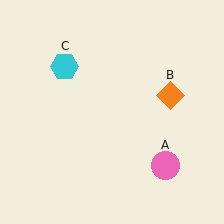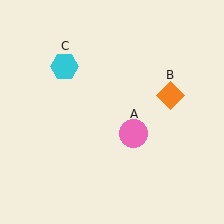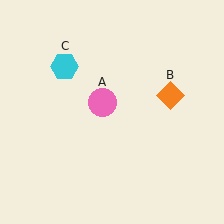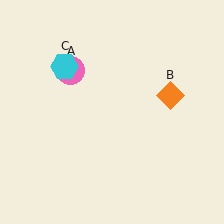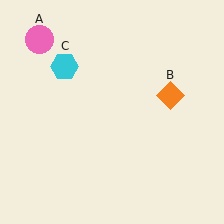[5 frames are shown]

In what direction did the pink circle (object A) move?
The pink circle (object A) moved up and to the left.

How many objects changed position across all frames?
1 object changed position: pink circle (object A).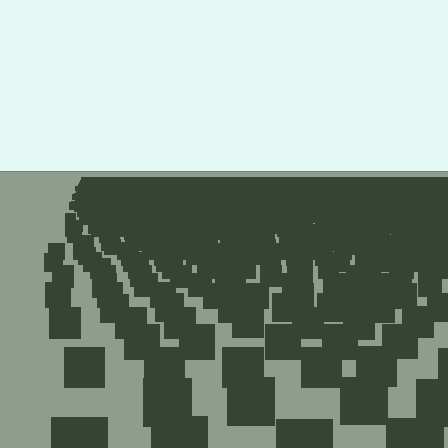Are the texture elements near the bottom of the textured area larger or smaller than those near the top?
Larger. Near the bottom, elements are closer to the viewer and appear at a bigger on-screen size.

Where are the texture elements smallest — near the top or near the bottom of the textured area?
Near the top.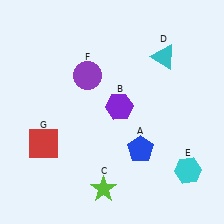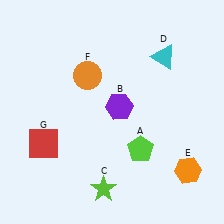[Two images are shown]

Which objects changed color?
A changed from blue to lime. E changed from cyan to orange. F changed from purple to orange.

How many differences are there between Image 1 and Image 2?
There are 3 differences between the two images.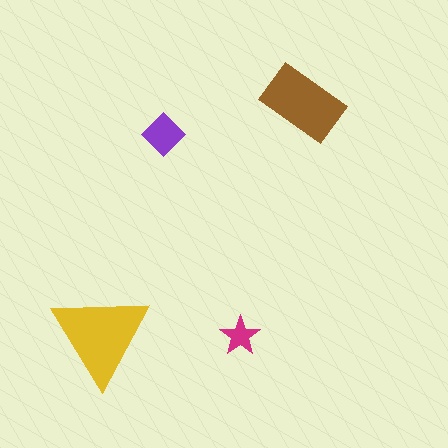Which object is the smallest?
The magenta star.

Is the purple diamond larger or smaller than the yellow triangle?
Smaller.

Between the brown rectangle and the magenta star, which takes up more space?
The brown rectangle.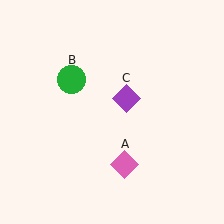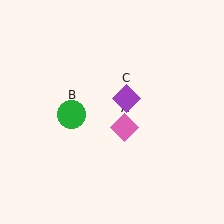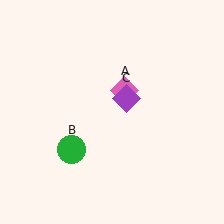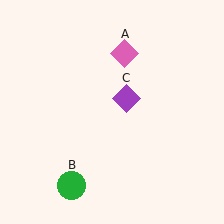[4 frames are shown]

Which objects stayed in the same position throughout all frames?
Purple diamond (object C) remained stationary.